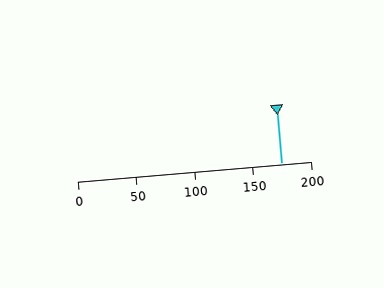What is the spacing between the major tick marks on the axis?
The major ticks are spaced 50 apart.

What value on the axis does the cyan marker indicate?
The marker indicates approximately 175.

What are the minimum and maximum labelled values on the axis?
The axis runs from 0 to 200.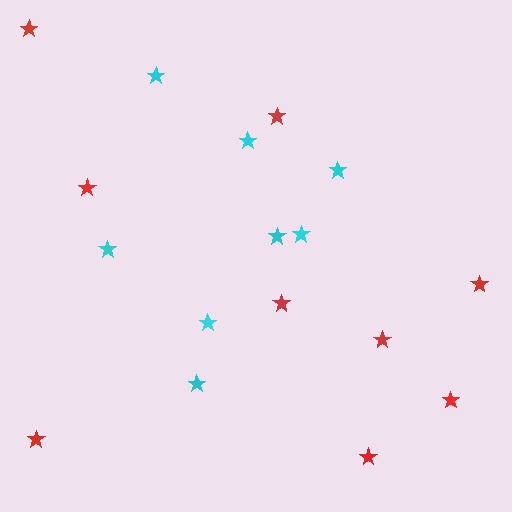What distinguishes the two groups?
There are 2 groups: one group of cyan stars (8) and one group of red stars (9).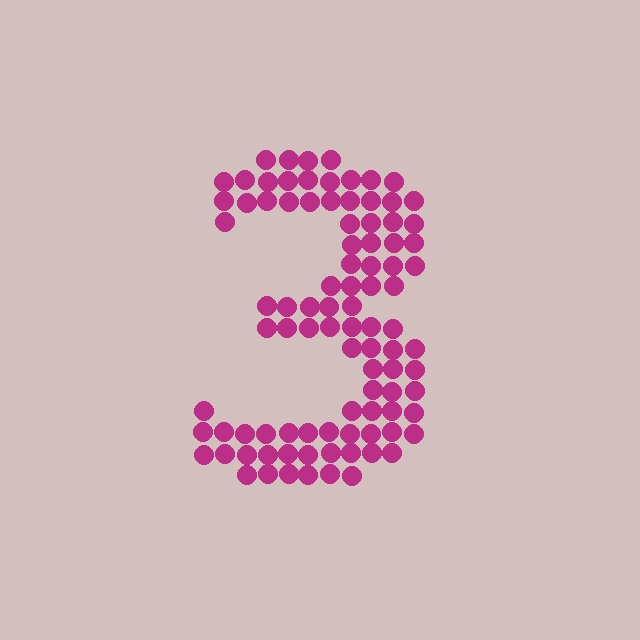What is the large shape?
The large shape is the digit 3.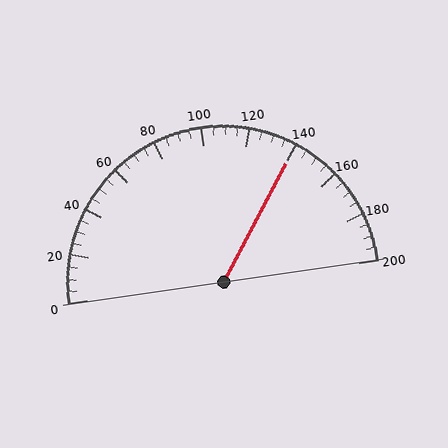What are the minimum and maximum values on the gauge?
The gauge ranges from 0 to 200.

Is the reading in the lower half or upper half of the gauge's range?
The reading is in the upper half of the range (0 to 200).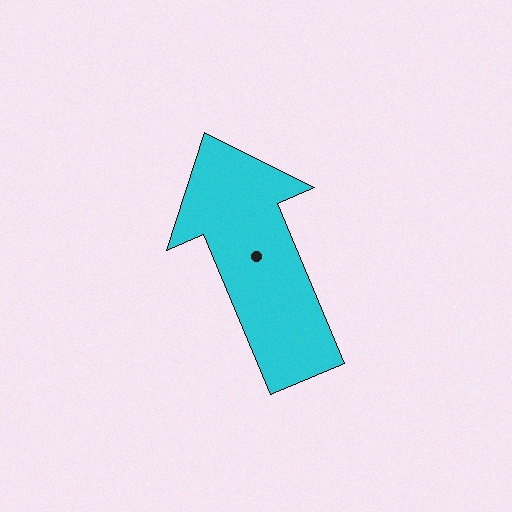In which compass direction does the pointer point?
Northwest.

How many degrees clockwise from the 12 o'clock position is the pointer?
Approximately 337 degrees.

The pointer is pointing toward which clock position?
Roughly 11 o'clock.